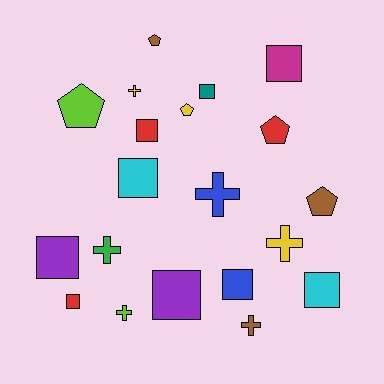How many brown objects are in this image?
There are 3 brown objects.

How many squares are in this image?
There are 9 squares.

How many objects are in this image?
There are 20 objects.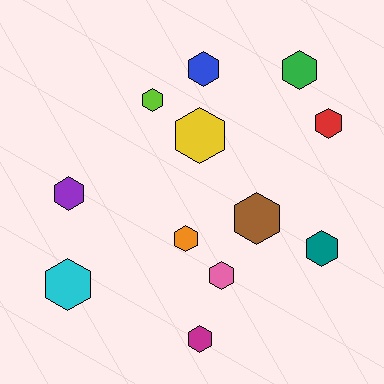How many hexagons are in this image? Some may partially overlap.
There are 12 hexagons.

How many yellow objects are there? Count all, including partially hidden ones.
There is 1 yellow object.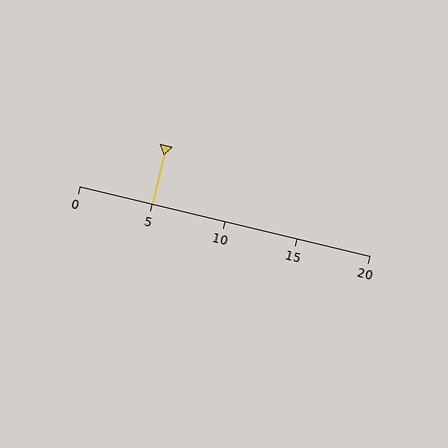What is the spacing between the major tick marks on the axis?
The major ticks are spaced 5 apart.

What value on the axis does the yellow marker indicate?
The marker indicates approximately 5.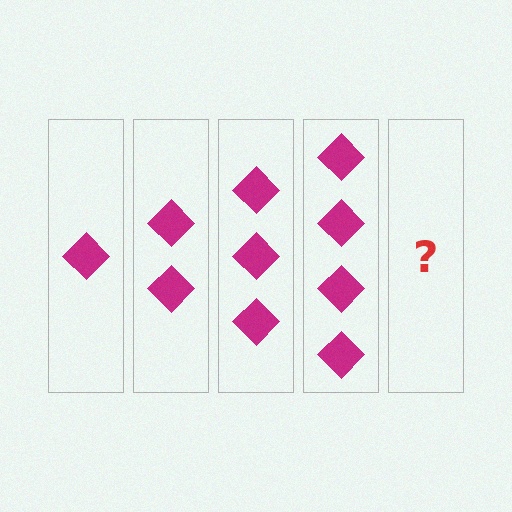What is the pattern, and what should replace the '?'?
The pattern is that each step adds one more diamond. The '?' should be 5 diamonds.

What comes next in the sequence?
The next element should be 5 diamonds.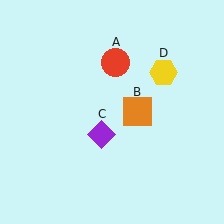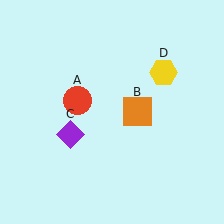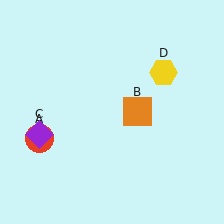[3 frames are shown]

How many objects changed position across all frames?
2 objects changed position: red circle (object A), purple diamond (object C).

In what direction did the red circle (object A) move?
The red circle (object A) moved down and to the left.